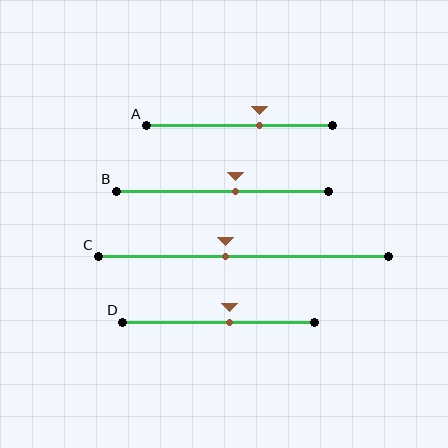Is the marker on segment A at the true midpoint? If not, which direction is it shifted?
No, the marker on segment A is shifted to the right by about 11% of the segment length.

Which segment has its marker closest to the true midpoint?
Segment C has its marker closest to the true midpoint.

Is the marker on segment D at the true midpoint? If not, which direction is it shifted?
No, the marker on segment D is shifted to the right by about 6% of the segment length.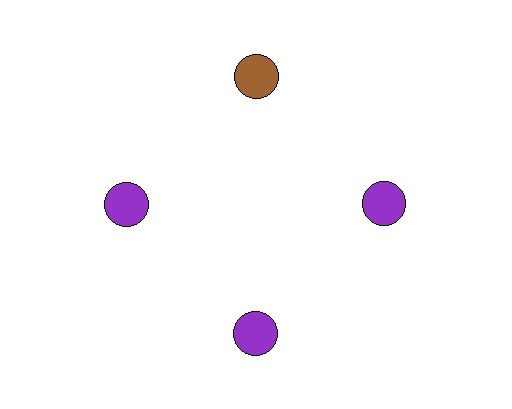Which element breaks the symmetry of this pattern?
The brown circle at roughly the 12 o'clock position breaks the symmetry. All other shapes are purple circles.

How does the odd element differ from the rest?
It has a different color: brown instead of purple.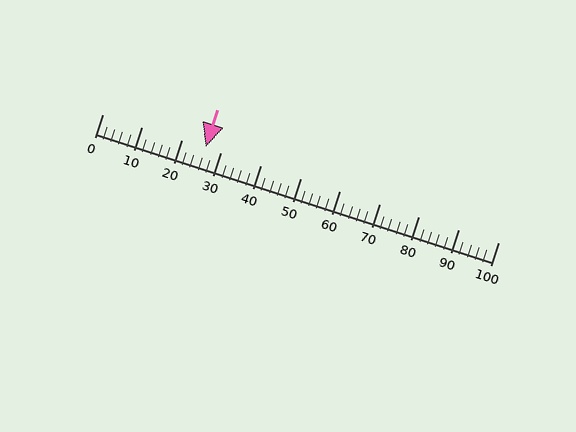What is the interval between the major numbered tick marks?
The major tick marks are spaced 10 units apart.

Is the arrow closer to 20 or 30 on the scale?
The arrow is closer to 30.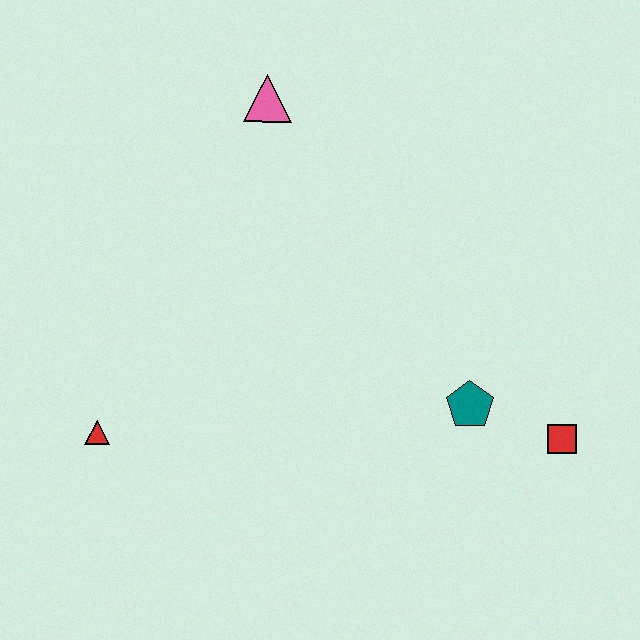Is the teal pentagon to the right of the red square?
No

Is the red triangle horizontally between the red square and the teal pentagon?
No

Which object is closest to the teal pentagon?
The red square is closest to the teal pentagon.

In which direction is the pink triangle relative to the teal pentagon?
The pink triangle is above the teal pentagon.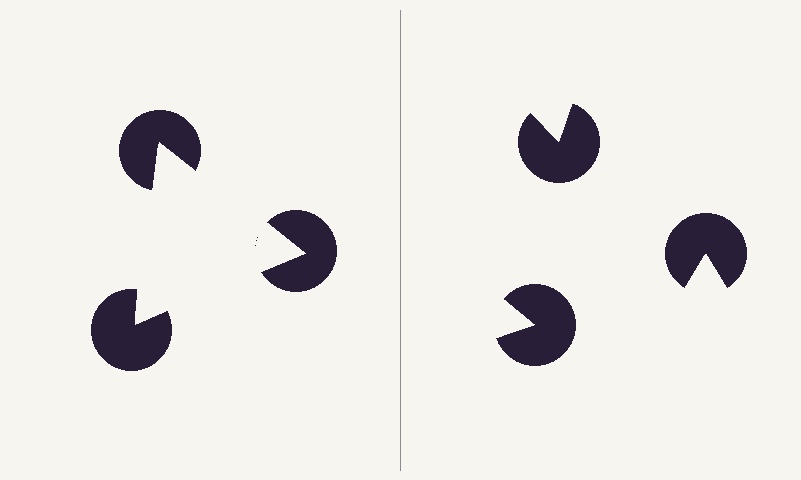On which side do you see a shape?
An illusory triangle appears on the left side. On the right side the wedge cuts are rotated, so no coherent shape forms.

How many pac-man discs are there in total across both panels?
6 — 3 on each side.